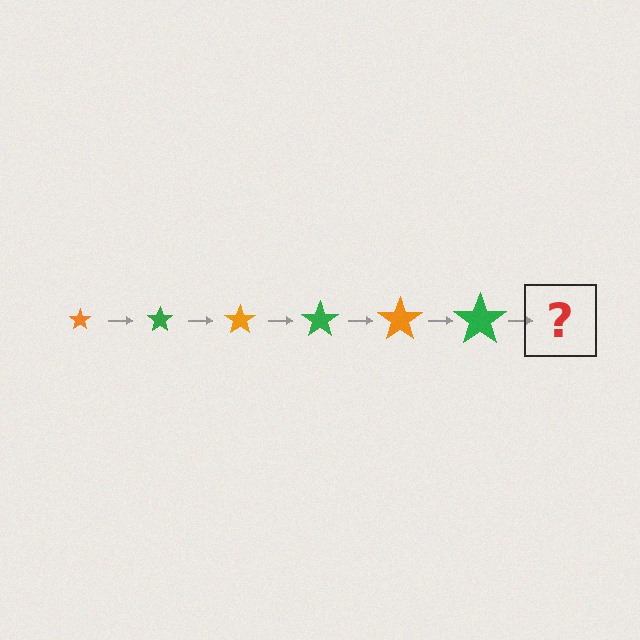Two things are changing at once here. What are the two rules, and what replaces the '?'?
The two rules are that the star grows larger each step and the color cycles through orange and green. The '?' should be an orange star, larger than the previous one.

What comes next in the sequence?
The next element should be an orange star, larger than the previous one.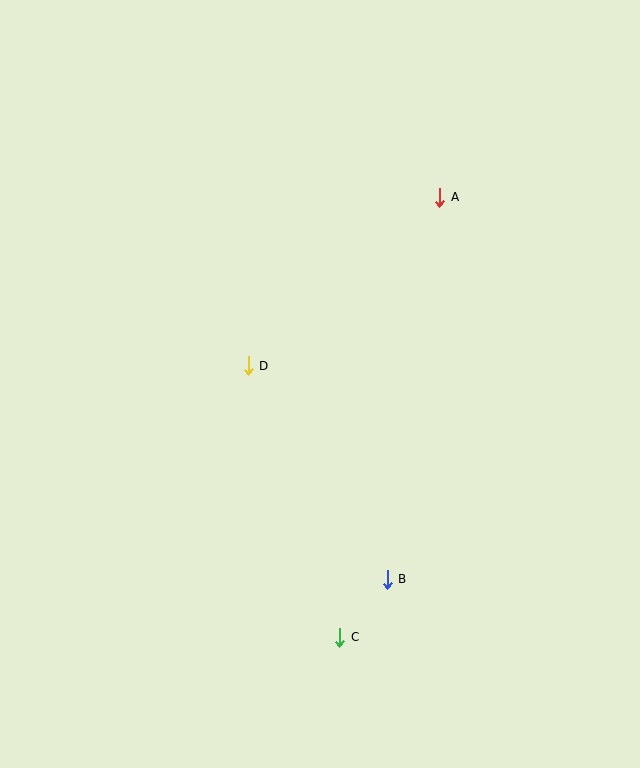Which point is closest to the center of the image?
Point D at (248, 366) is closest to the center.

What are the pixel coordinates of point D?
Point D is at (248, 366).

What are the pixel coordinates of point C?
Point C is at (340, 637).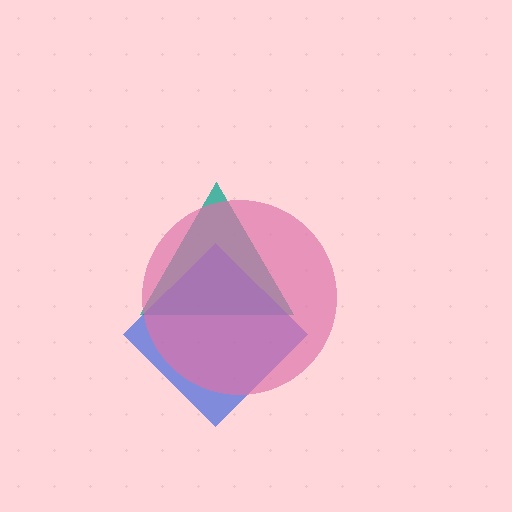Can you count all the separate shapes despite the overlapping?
Yes, there are 3 separate shapes.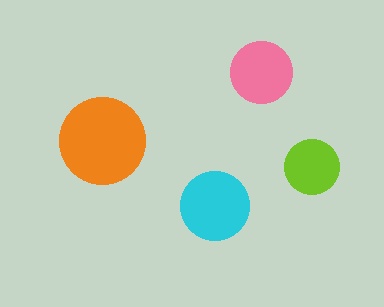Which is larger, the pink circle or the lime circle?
The pink one.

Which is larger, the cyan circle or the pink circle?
The cyan one.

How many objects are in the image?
There are 4 objects in the image.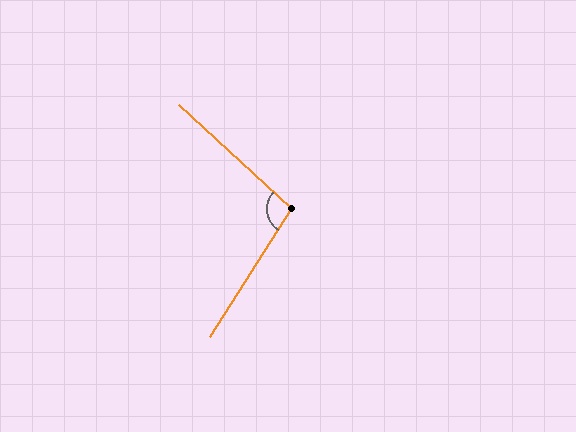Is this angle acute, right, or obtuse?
It is obtuse.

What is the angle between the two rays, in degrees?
Approximately 100 degrees.